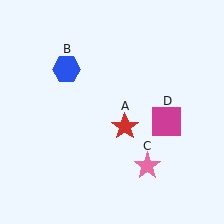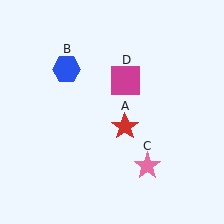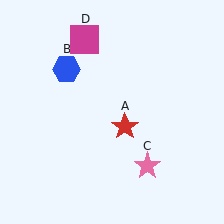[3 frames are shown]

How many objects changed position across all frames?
1 object changed position: magenta square (object D).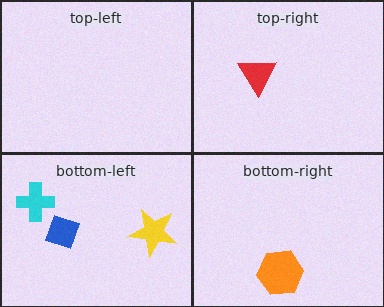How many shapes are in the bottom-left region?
3.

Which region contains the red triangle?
The top-right region.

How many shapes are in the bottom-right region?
1.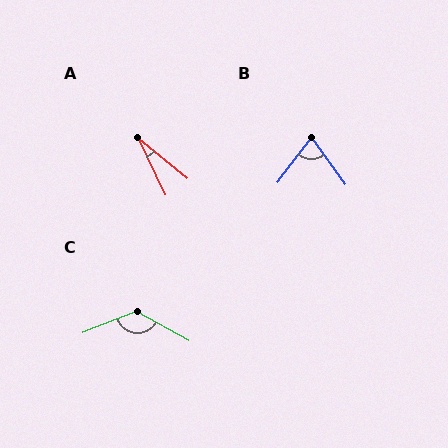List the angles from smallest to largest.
A (25°), B (73°), C (129°).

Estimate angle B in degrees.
Approximately 73 degrees.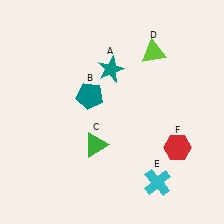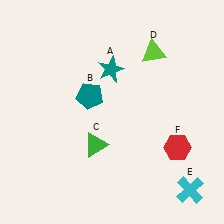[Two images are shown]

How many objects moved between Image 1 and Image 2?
1 object moved between the two images.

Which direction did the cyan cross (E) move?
The cyan cross (E) moved right.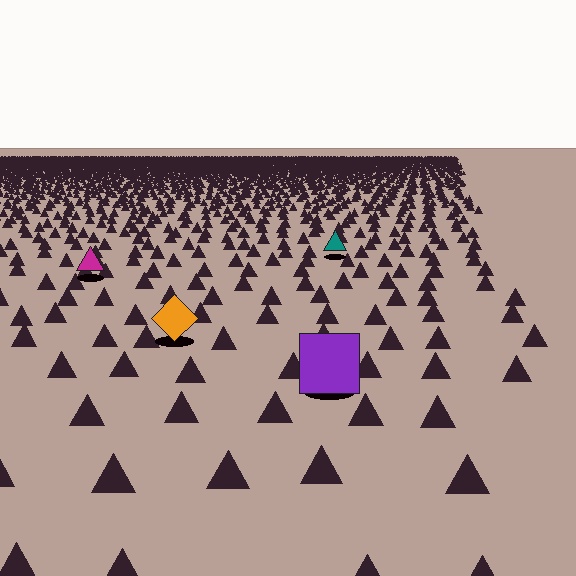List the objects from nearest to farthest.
From nearest to farthest: the purple square, the orange diamond, the magenta triangle, the teal triangle.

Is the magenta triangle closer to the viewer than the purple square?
No. The purple square is closer — you can tell from the texture gradient: the ground texture is coarser near it.